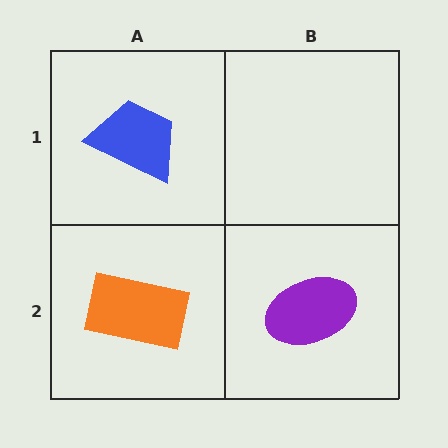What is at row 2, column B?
A purple ellipse.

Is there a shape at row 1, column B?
No, that cell is empty.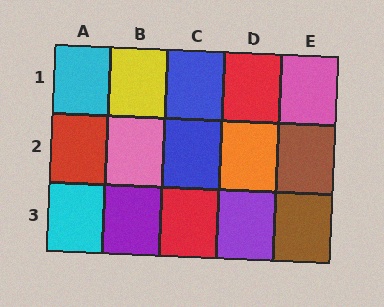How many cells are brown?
2 cells are brown.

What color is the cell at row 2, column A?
Red.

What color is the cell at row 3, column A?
Cyan.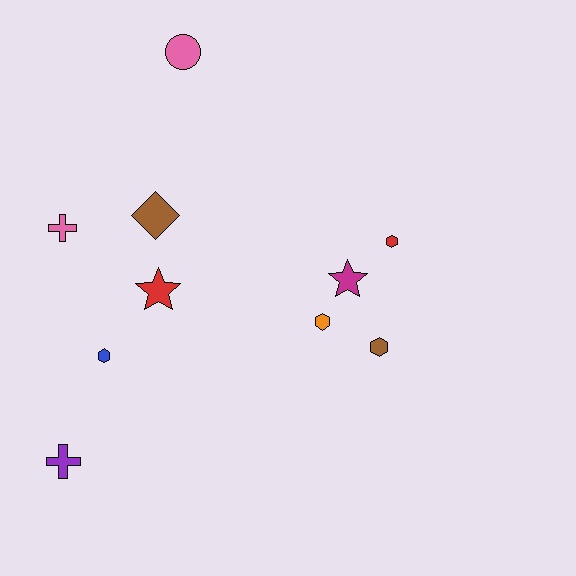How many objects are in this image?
There are 10 objects.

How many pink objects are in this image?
There are 2 pink objects.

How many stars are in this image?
There are 2 stars.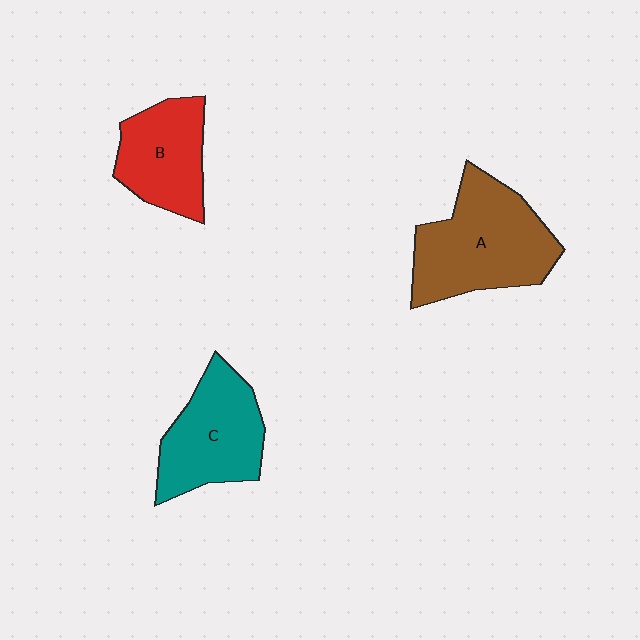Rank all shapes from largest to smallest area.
From largest to smallest: A (brown), C (teal), B (red).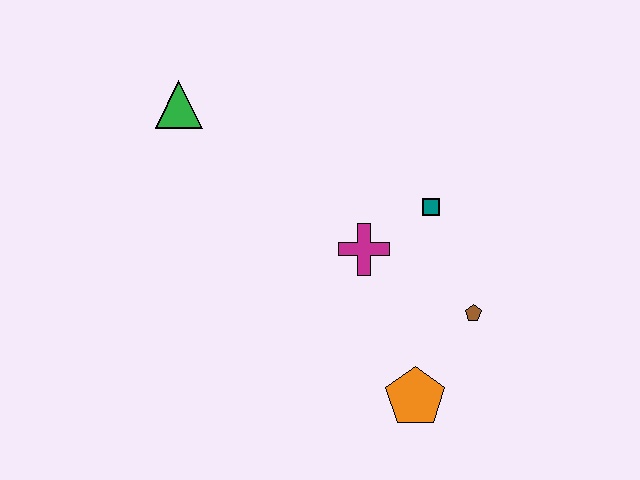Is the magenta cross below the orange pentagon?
No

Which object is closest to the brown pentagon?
The orange pentagon is closest to the brown pentagon.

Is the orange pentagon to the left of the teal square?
Yes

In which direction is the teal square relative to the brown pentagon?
The teal square is above the brown pentagon.